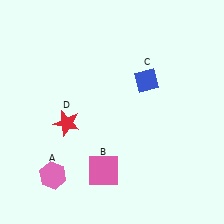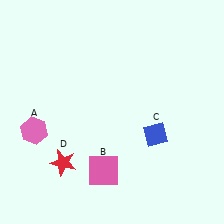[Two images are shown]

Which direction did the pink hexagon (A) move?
The pink hexagon (A) moved up.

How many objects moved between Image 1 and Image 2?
3 objects moved between the two images.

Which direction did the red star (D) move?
The red star (D) moved down.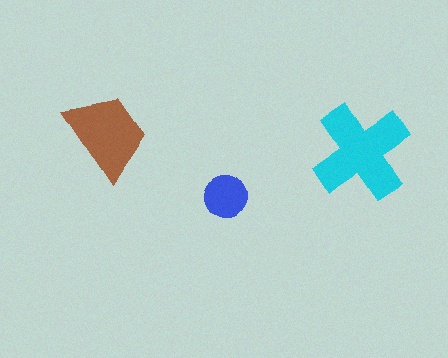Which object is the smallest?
The blue circle.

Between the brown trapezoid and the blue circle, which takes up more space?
The brown trapezoid.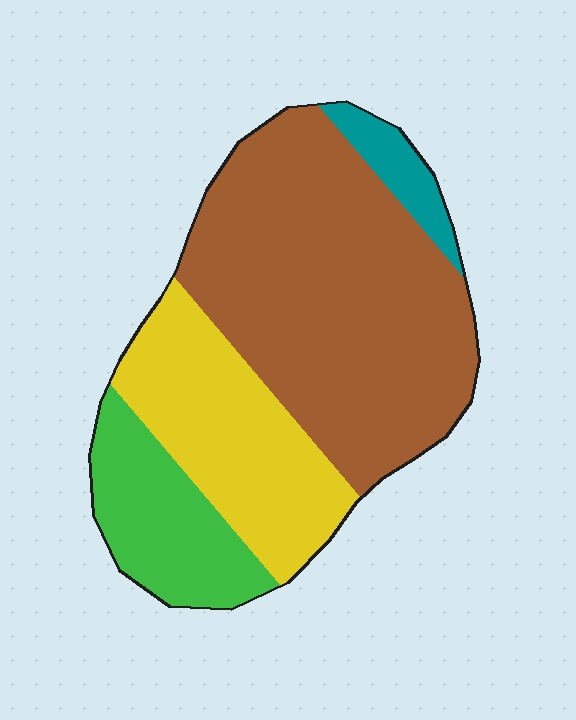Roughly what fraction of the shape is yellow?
Yellow covers 25% of the shape.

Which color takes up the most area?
Brown, at roughly 55%.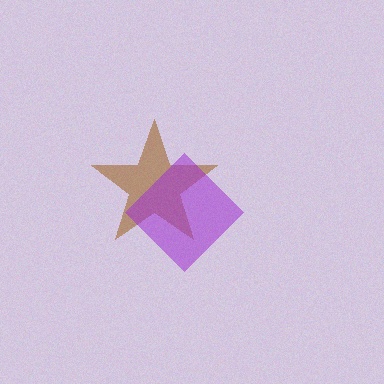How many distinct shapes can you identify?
There are 2 distinct shapes: a brown star, a purple diamond.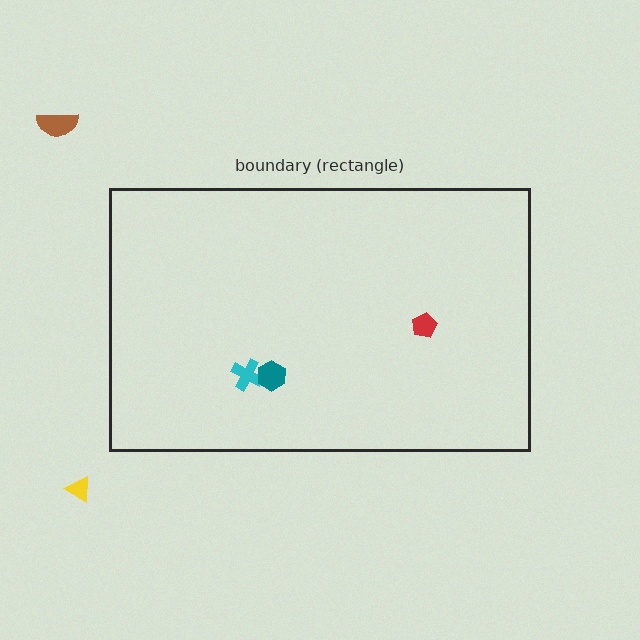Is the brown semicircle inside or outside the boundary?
Outside.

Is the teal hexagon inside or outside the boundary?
Inside.